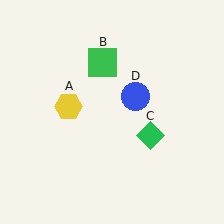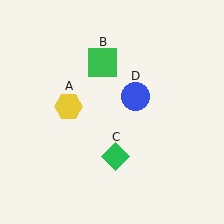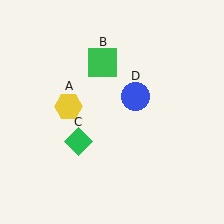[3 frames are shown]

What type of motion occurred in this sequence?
The green diamond (object C) rotated clockwise around the center of the scene.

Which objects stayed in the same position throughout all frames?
Yellow hexagon (object A) and green square (object B) and blue circle (object D) remained stationary.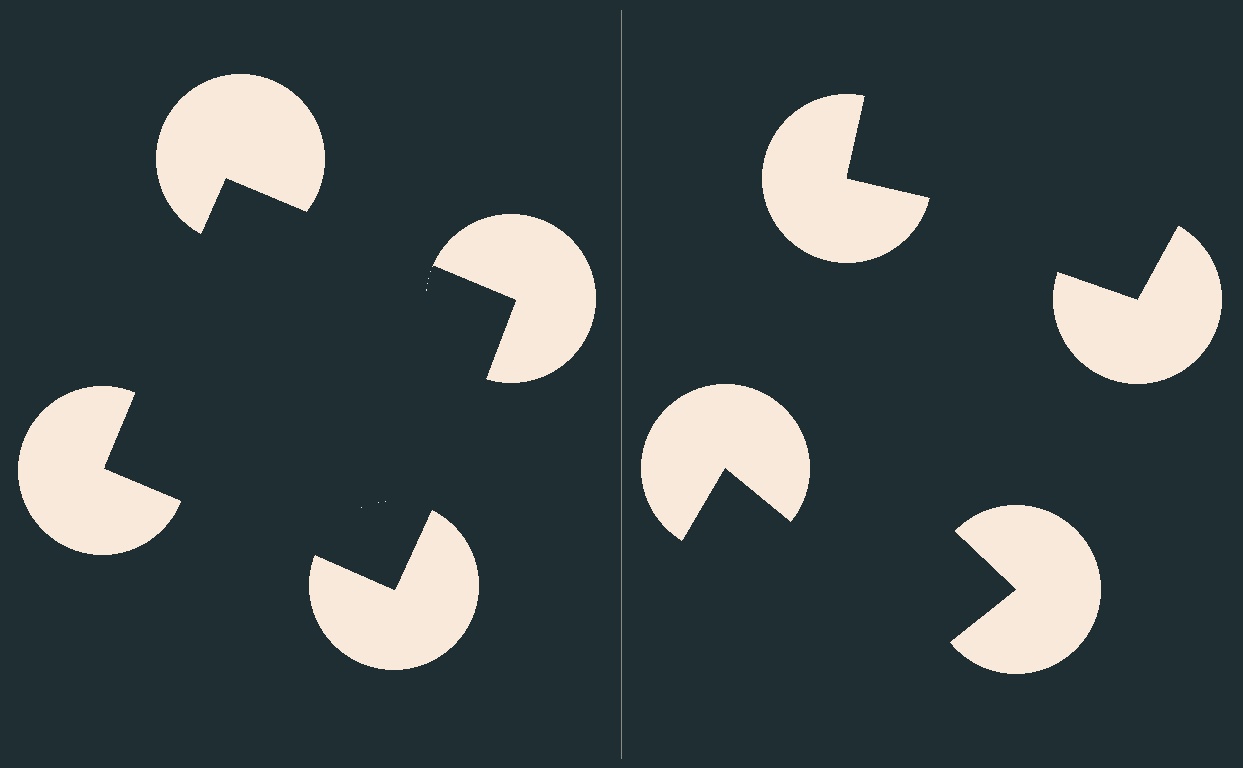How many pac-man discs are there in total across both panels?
8 — 4 on each side.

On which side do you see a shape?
An illusory square appears on the left side. On the right side the wedge cuts are rotated, so no coherent shape forms.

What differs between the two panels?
The pac-man discs are positioned identically on both sides; only the wedge orientations differ. On the left they align to a square; on the right they are misaligned.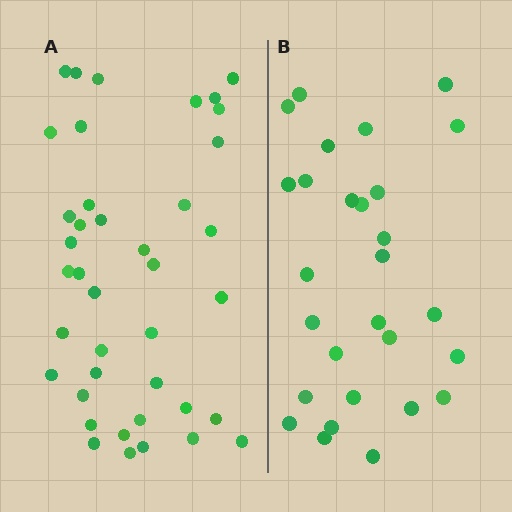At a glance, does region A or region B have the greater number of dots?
Region A (the left region) has more dots.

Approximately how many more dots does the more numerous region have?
Region A has roughly 12 or so more dots than region B.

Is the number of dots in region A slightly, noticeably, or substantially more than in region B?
Region A has noticeably more, but not dramatically so. The ratio is roughly 1.4 to 1.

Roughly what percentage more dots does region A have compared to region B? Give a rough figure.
About 45% more.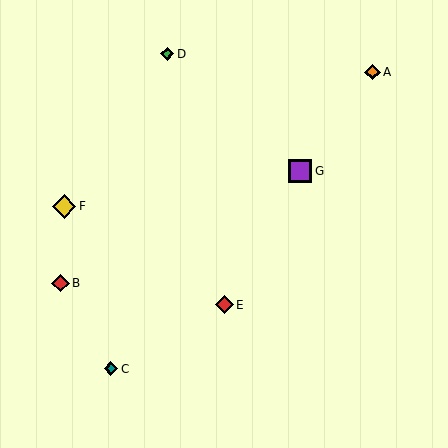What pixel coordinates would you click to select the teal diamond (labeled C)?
Click at (111, 369) to select the teal diamond C.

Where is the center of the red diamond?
The center of the red diamond is at (60, 283).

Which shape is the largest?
The yellow diamond (labeled F) is the largest.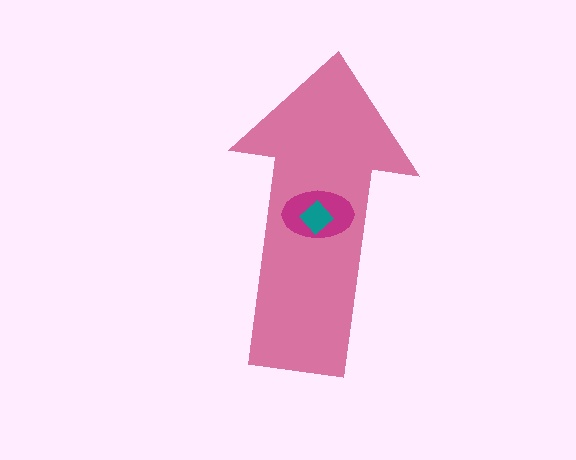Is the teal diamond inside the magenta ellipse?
Yes.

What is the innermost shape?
The teal diamond.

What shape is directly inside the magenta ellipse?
The teal diamond.